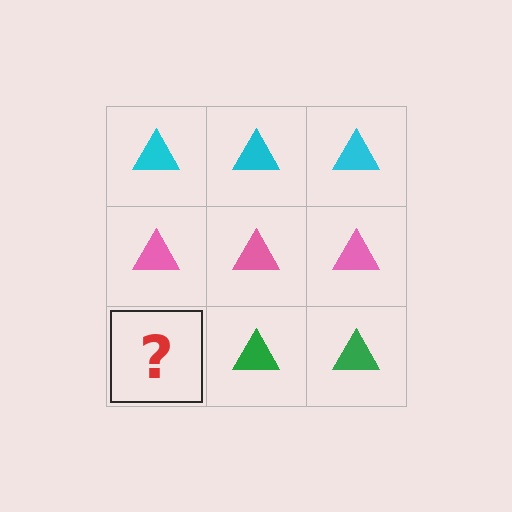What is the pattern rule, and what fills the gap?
The rule is that each row has a consistent color. The gap should be filled with a green triangle.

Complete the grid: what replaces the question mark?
The question mark should be replaced with a green triangle.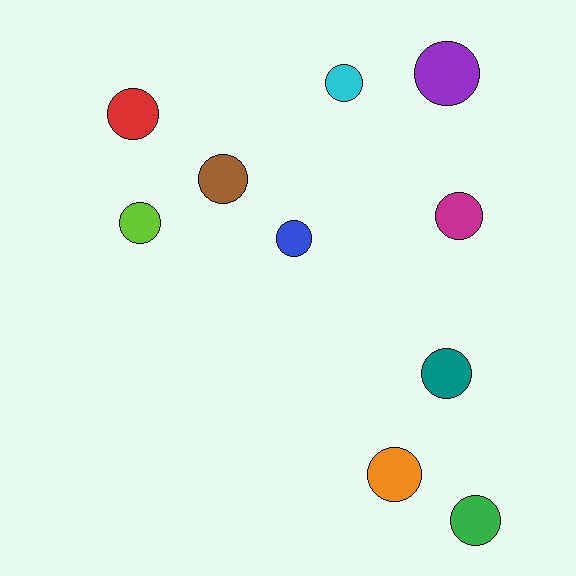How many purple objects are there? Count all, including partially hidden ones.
There is 1 purple object.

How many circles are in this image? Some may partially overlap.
There are 10 circles.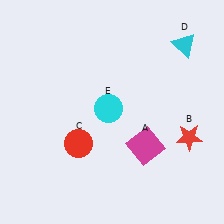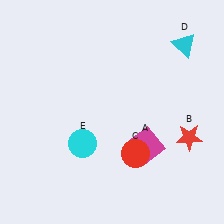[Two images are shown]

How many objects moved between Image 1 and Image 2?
2 objects moved between the two images.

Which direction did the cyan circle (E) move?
The cyan circle (E) moved down.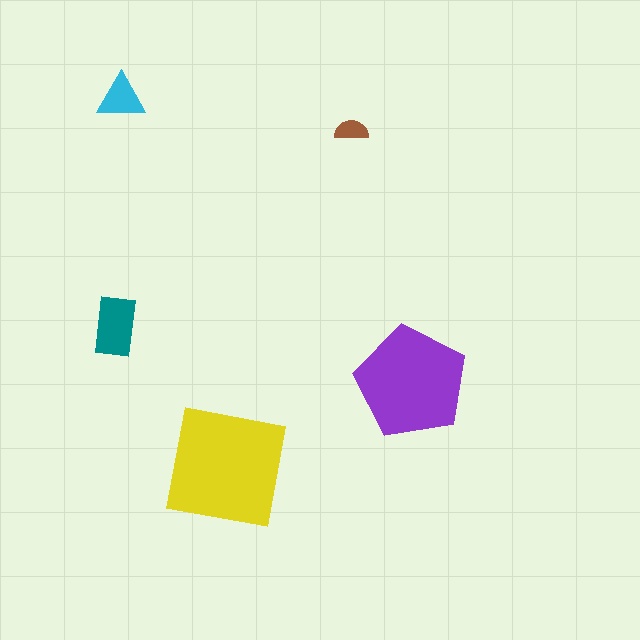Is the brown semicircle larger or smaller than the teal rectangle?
Smaller.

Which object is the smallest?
The brown semicircle.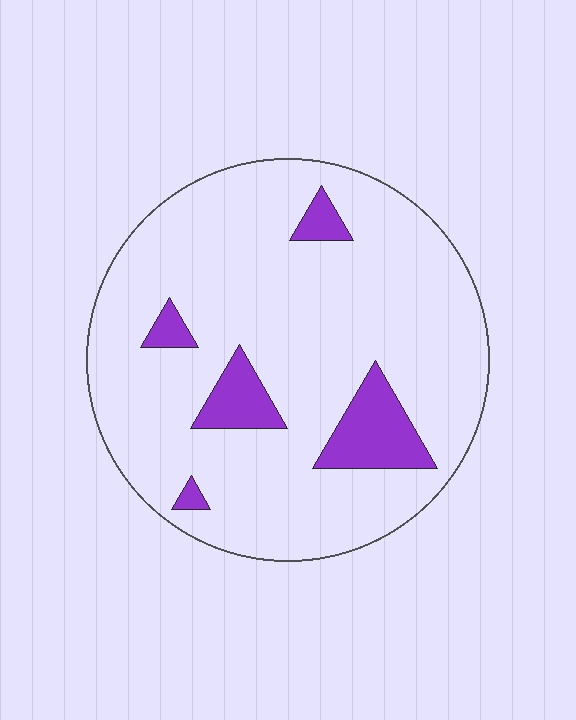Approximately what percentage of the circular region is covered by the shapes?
Approximately 10%.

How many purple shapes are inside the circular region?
5.